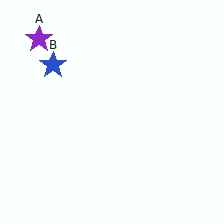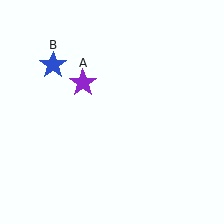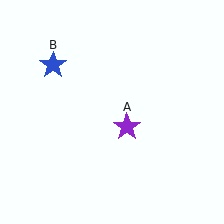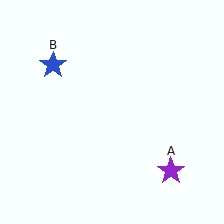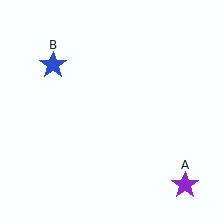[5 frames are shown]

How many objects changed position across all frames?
1 object changed position: purple star (object A).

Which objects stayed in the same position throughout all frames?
Blue star (object B) remained stationary.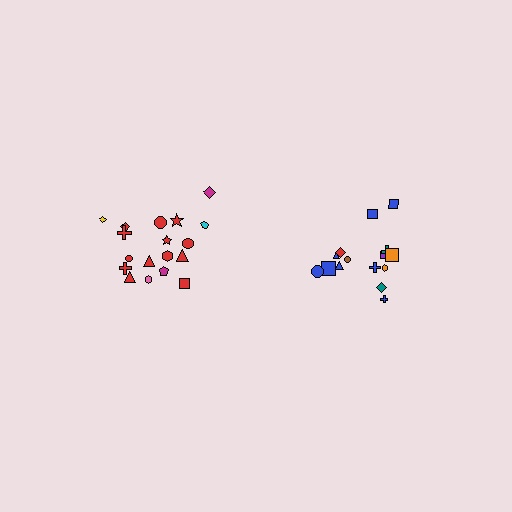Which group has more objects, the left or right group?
The left group.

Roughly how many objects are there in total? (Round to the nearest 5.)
Roughly 35 objects in total.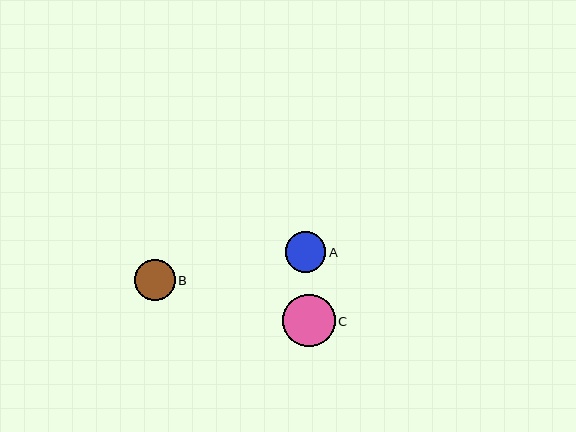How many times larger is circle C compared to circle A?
Circle C is approximately 1.3 times the size of circle A.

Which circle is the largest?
Circle C is the largest with a size of approximately 53 pixels.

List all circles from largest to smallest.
From largest to smallest: C, B, A.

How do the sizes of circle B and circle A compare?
Circle B and circle A are approximately the same size.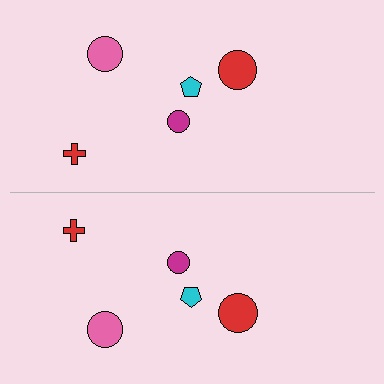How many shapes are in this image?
There are 10 shapes in this image.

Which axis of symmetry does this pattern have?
The pattern has a horizontal axis of symmetry running through the center of the image.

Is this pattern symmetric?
Yes, this pattern has bilateral (reflection) symmetry.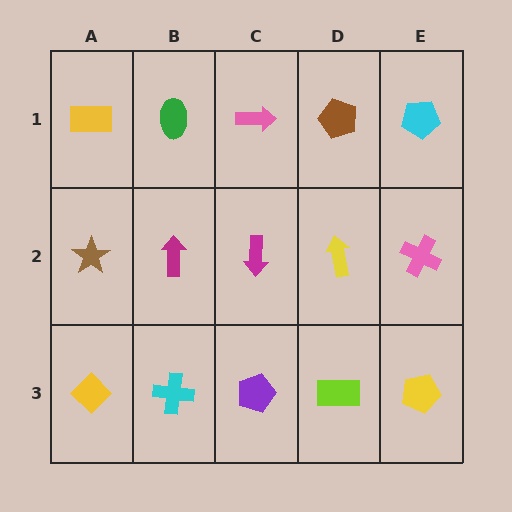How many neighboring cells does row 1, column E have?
2.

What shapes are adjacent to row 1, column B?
A magenta arrow (row 2, column B), a yellow rectangle (row 1, column A), a pink arrow (row 1, column C).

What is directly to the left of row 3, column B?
A yellow diamond.